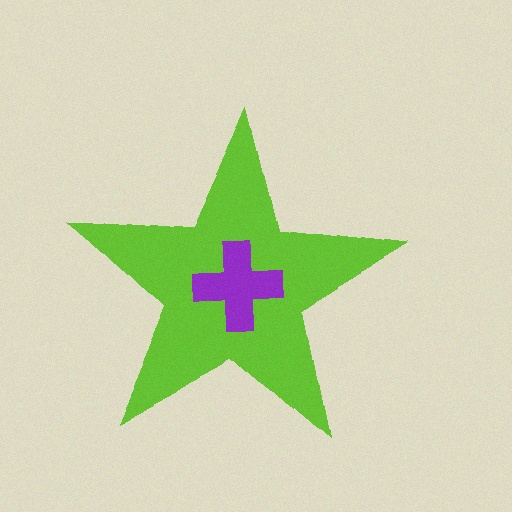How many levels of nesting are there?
2.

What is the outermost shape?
The lime star.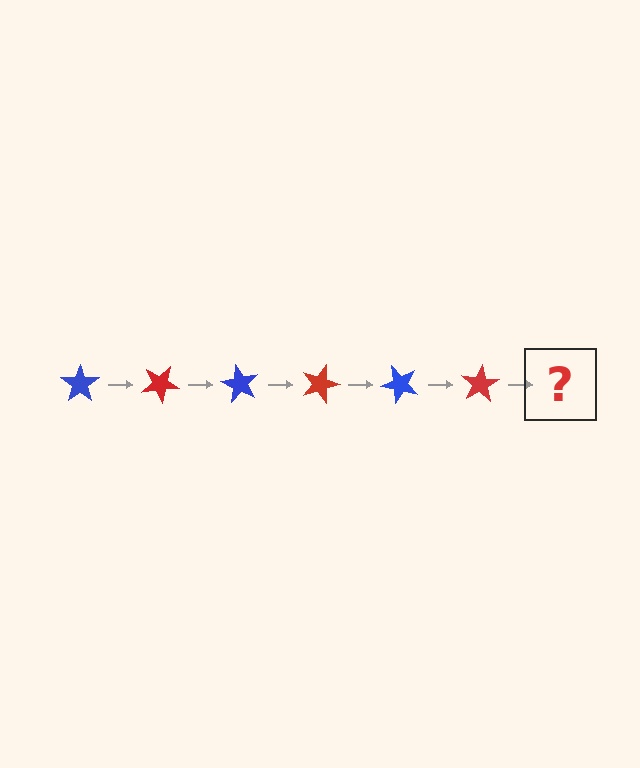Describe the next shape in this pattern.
It should be a blue star, rotated 180 degrees from the start.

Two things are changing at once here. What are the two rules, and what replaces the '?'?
The two rules are that it rotates 30 degrees each step and the color cycles through blue and red. The '?' should be a blue star, rotated 180 degrees from the start.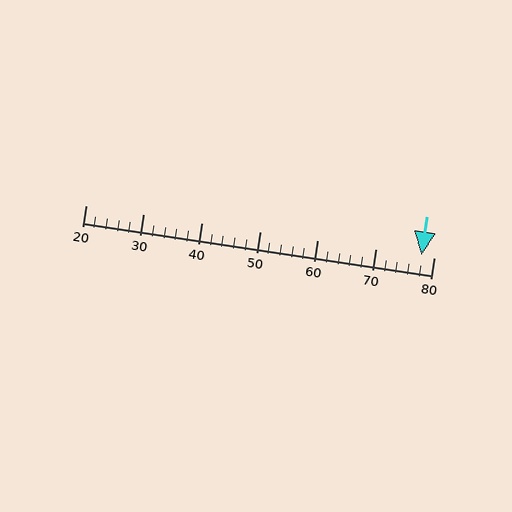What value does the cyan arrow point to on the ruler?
The cyan arrow points to approximately 78.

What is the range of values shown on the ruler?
The ruler shows values from 20 to 80.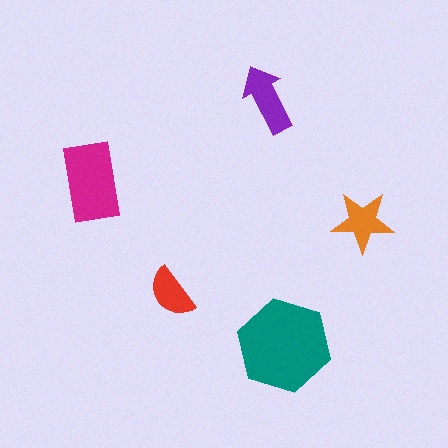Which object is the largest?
The teal hexagon.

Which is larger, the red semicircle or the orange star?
The orange star.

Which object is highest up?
The purple arrow is topmost.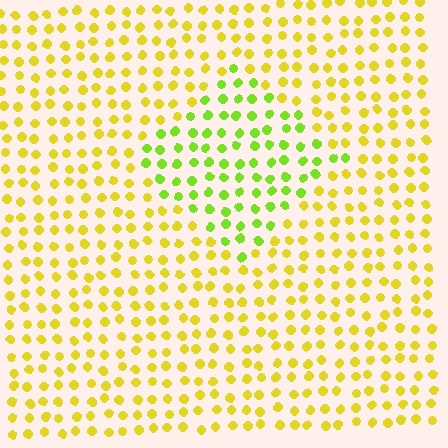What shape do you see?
I see a diamond.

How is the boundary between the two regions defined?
The boundary is defined purely by a slight shift in hue (about 38 degrees). Spacing, size, and orientation are identical on both sides.